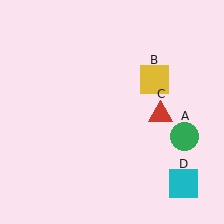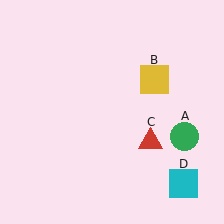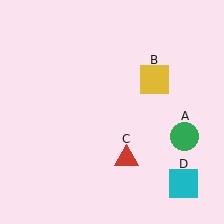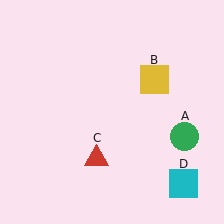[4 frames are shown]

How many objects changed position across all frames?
1 object changed position: red triangle (object C).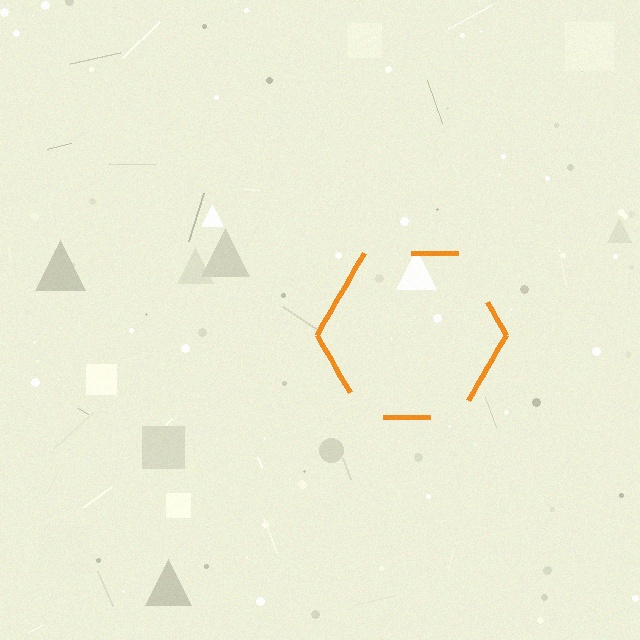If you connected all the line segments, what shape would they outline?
They would outline a hexagon.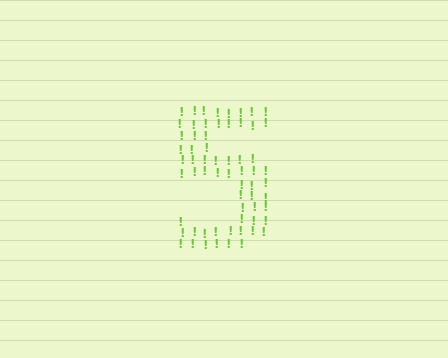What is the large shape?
The large shape is the digit 5.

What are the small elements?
The small elements are exclamation marks.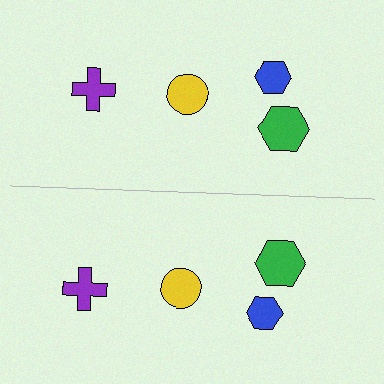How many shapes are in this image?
There are 8 shapes in this image.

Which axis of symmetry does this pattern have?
The pattern has a horizontal axis of symmetry running through the center of the image.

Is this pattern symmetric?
Yes, this pattern has bilateral (reflection) symmetry.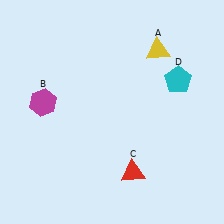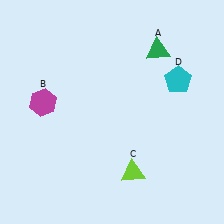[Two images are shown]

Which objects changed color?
A changed from yellow to green. C changed from red to lime.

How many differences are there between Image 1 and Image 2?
There are 2 differences between the two images.